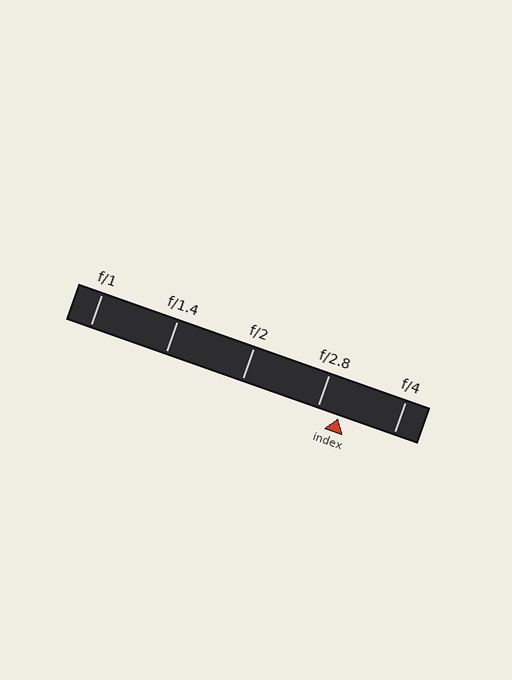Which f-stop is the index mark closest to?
The index mark is closest to f/2.8.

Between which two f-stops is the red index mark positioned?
The index mark is between f/2.8 and f/4.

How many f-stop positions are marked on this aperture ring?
There are 5 f-stop positions marked.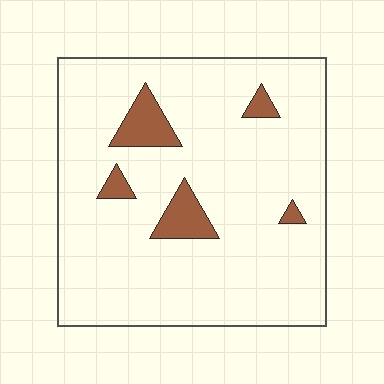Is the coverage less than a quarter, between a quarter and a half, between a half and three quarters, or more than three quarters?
Less than a quarter.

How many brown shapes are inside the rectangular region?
5.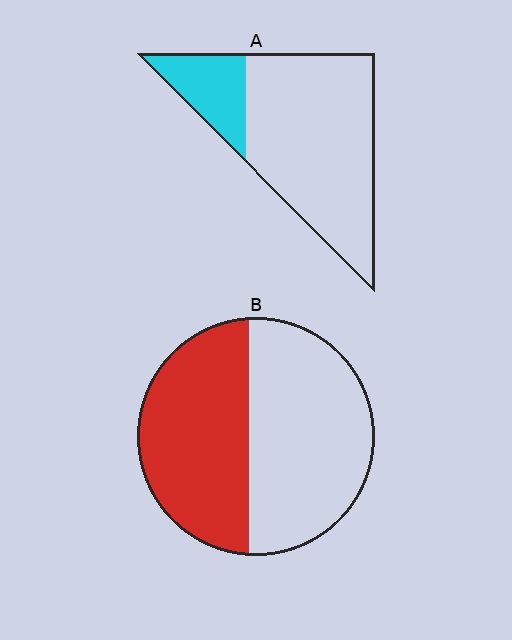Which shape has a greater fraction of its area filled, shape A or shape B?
Shape B.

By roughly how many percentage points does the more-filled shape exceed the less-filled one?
By roughly 25 percentage points (B over A).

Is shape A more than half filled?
No.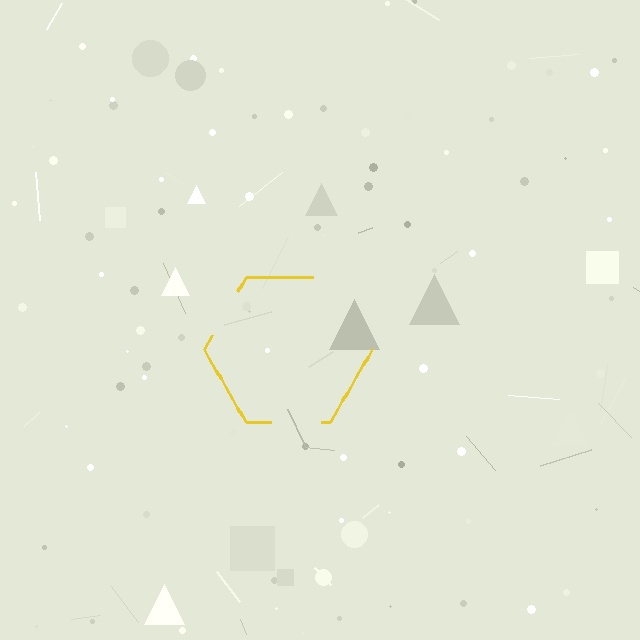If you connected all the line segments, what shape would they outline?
They would outline a hexagon.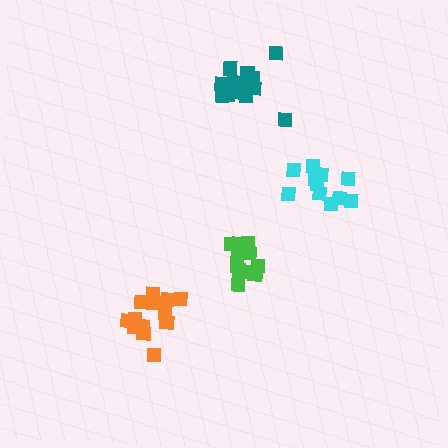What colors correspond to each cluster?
The clusters are colored: green, teal, orange, cyan.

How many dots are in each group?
Group 1: 12 dots, Group 2: 14 dots, Group 3: 14 dots, Group 4: 11 dots (51 total).